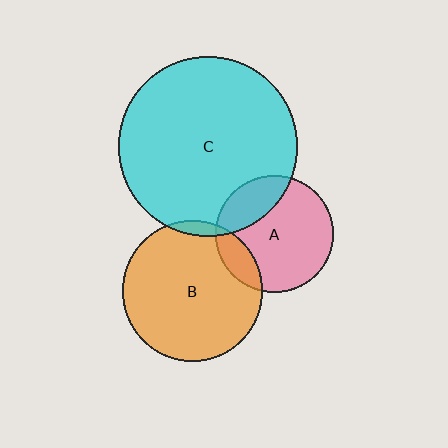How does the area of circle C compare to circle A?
Approximately 2.3 times.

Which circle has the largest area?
Circle C (cyan).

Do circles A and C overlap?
Yes.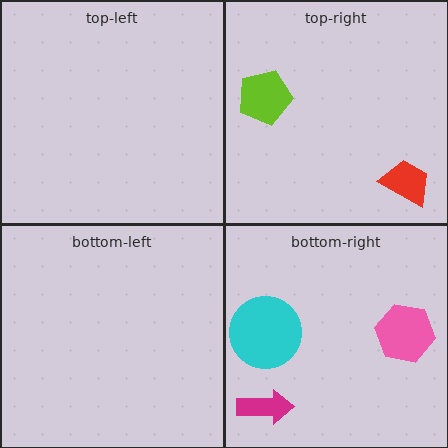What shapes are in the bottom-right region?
The pink hexagon, the magenta arrow, the cyan circle.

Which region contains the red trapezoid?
The top-right region.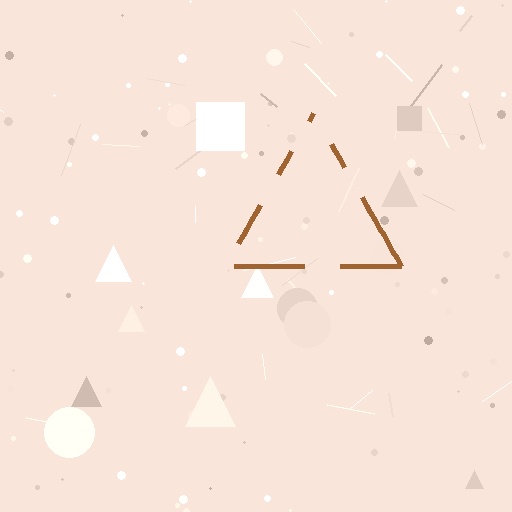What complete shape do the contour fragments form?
The contour fragments form a triangle.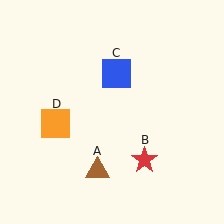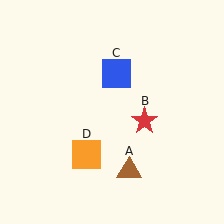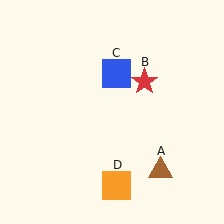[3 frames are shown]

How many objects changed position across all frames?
3 objects changed position: brown triangle (object A), red star (object B), orange square (object D).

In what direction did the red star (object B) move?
The red star (object B) moved up.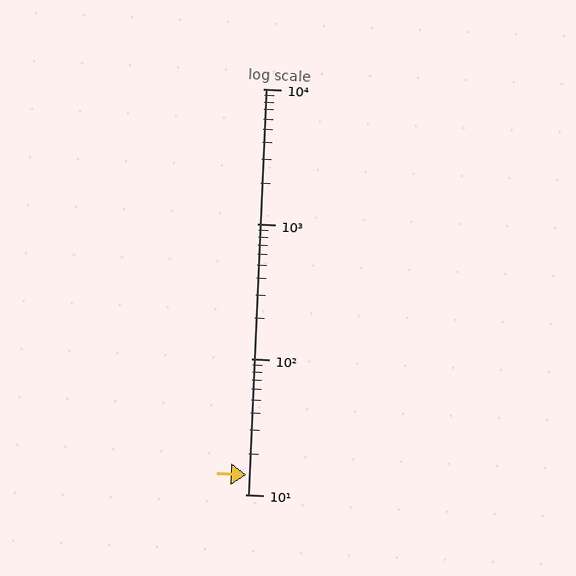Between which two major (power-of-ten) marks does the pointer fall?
The pointer is between 10 and 100.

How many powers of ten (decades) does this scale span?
The scale spans 3 decades, from 10 to 10000.